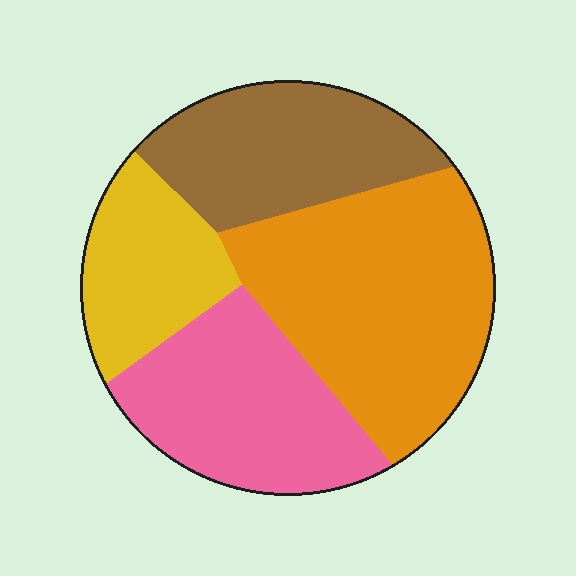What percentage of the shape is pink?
Pink takes up about one quarter (1/4) of the shape.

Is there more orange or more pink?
Orange.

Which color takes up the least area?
Yellow, at roughly 15%.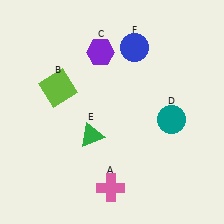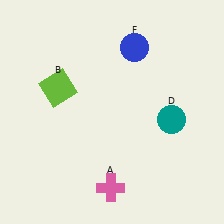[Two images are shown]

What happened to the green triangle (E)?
The green triangle (E) was removed in Image 2. It was in the bottom-left area of Image 1.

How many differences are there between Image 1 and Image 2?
There are 2 differences between the two images.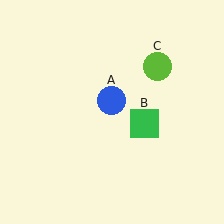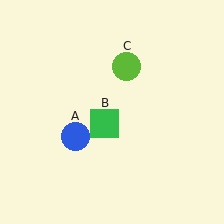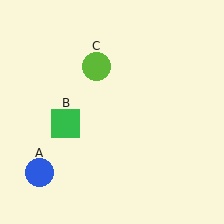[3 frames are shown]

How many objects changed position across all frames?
3 objects changed position: blue circle (object A), green square (object B), lime circle (object C).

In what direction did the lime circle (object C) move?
The lime circle (object C) moved left.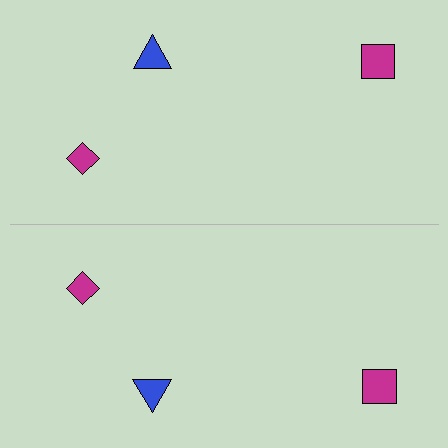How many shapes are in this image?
There are 6 shapes in this image.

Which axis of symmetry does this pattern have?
The pattern has a horizontal axis of symmetry running through the center of the image.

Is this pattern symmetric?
Yes, this pattern has bilateral (reflection) symmetry.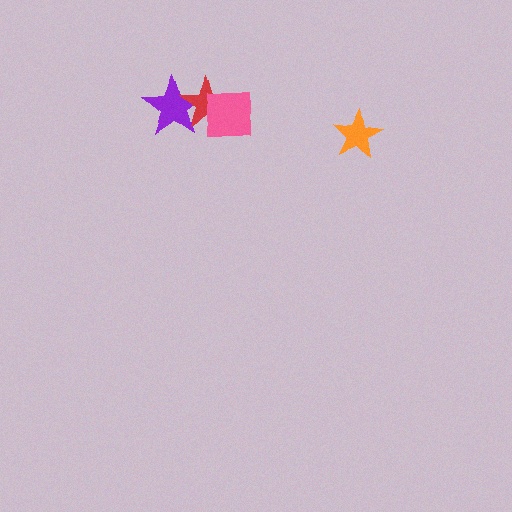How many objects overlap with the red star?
2 objects overlap with the red star.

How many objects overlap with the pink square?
2 objects overlap with the pink square.